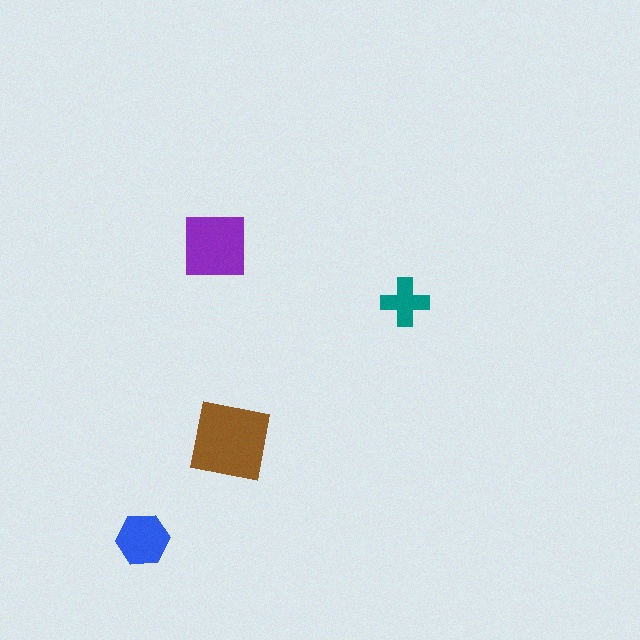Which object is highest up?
The purple square is topmost.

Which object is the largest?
The brown square.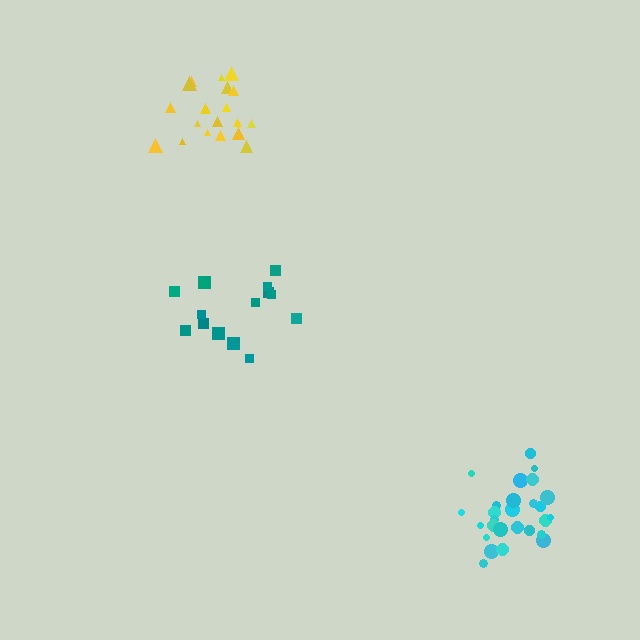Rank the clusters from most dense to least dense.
cyan, yellow, teal.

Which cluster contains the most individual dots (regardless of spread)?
Cyan (27).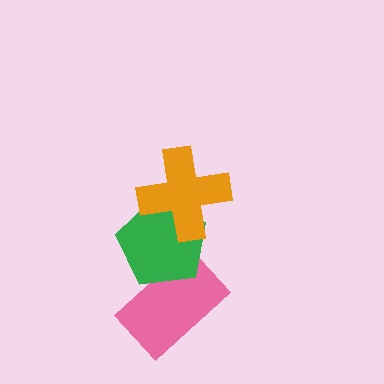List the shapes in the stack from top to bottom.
From top to bottom: the orange cross, the green pentagon, the pink rectangle.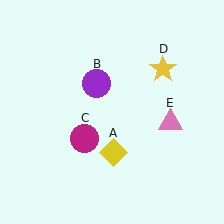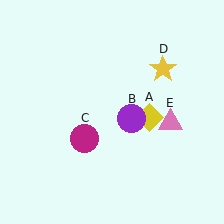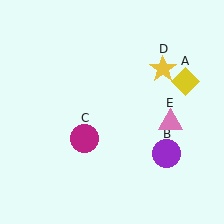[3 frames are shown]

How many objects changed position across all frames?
2 objects changed position: yellow diamond (object A), purple circle (object B).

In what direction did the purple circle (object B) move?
The purple circle (object B) moved down and to the right.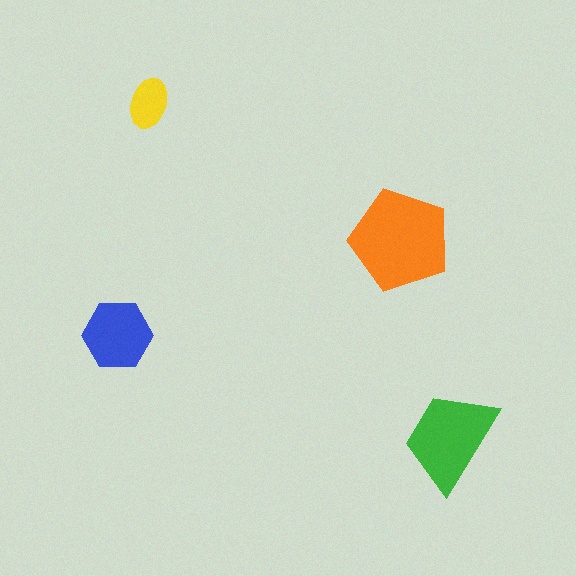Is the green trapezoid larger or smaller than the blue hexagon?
Larger.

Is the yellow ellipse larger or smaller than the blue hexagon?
Smaller.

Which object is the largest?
The orange pentagon.